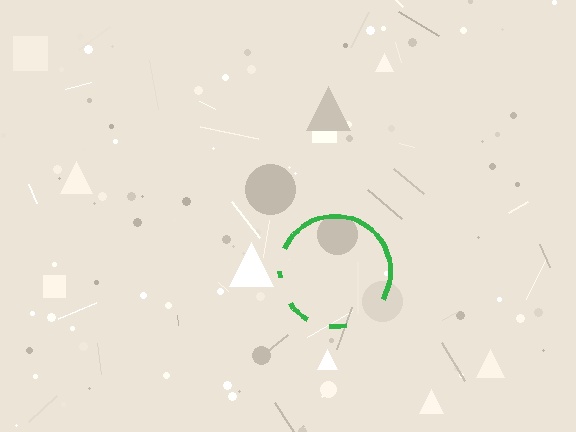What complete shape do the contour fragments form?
The contour fragments form a circle.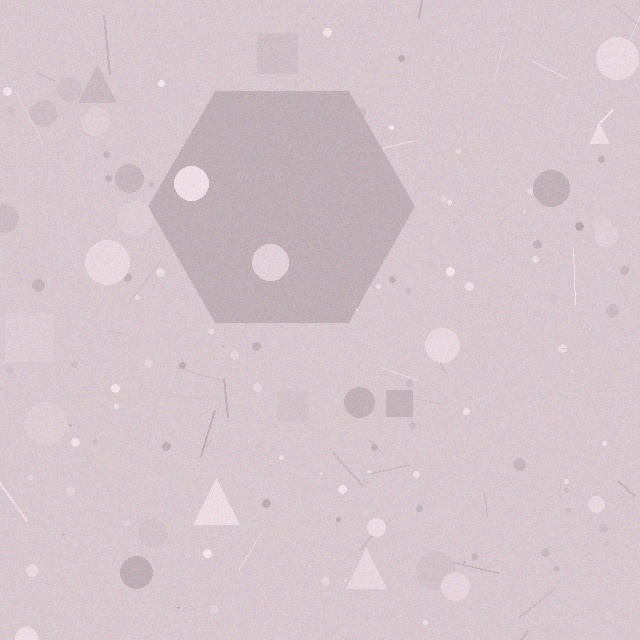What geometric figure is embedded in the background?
A hexagon is embedded in the background.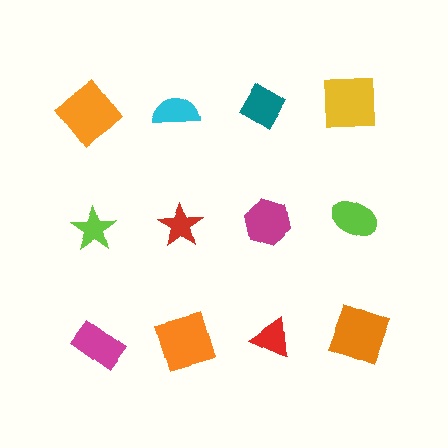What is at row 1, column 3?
A teal diamond.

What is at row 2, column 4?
A lime ellipse.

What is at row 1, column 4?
A yellow square.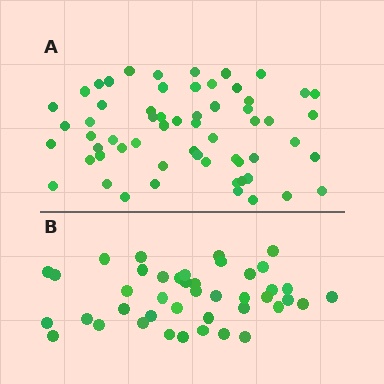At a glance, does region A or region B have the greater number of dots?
Region A (the top region) has more dots.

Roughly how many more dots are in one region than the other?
Region A has approximately 20 more dots than region B.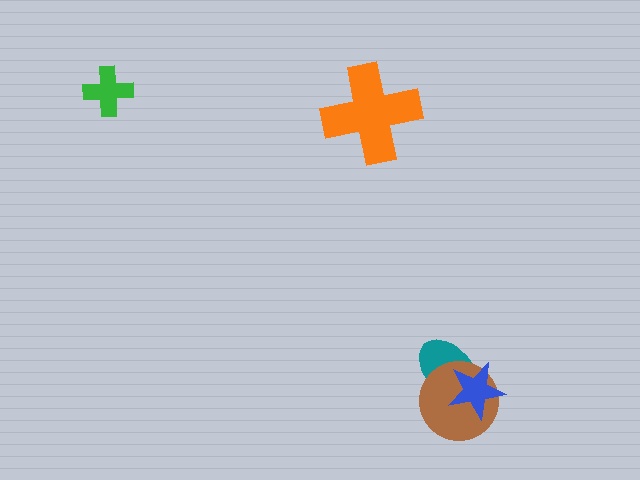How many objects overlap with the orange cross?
0 objects overlap with the orange cross.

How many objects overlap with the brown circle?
2 objects overlap with the brown circle.